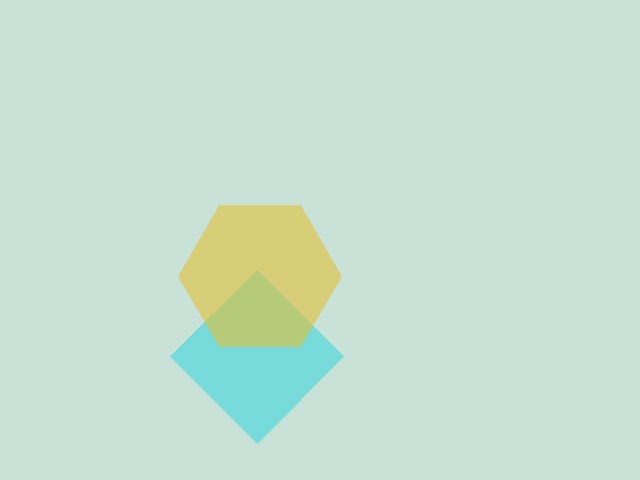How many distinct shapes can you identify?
There are 2 distinct shapes: a cyan diamond, a yellow hexagon.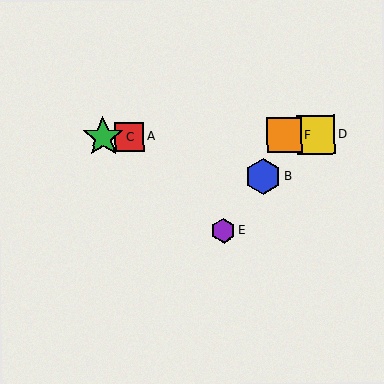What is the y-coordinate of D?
Object D is at y≈135.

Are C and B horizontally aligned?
No, C is at y≈137 and B is at y≈176.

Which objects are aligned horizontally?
Objects A, C, D, F are aligned horizontally.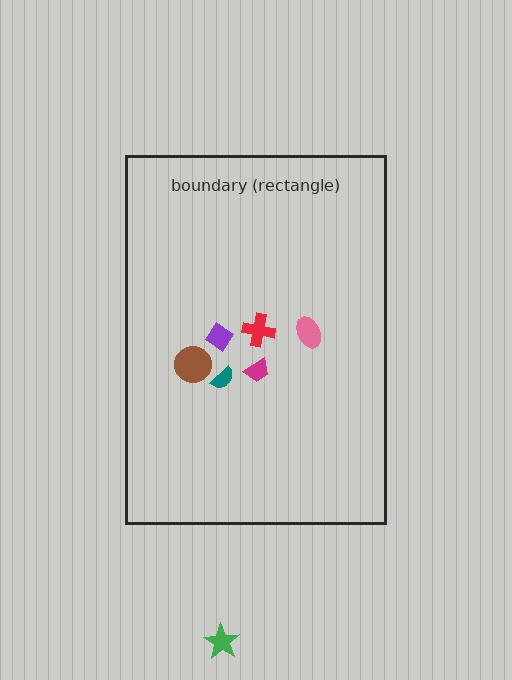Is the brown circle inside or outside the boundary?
Inside.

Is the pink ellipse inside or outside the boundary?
Inside.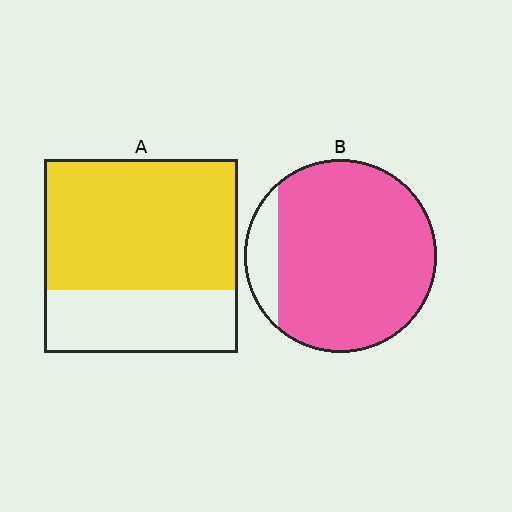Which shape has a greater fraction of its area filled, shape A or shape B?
Shape B.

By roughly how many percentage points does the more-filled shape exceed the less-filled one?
By roughly 20 percentage points (B over A).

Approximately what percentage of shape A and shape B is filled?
A is approximately 70% and B is approximately 90%.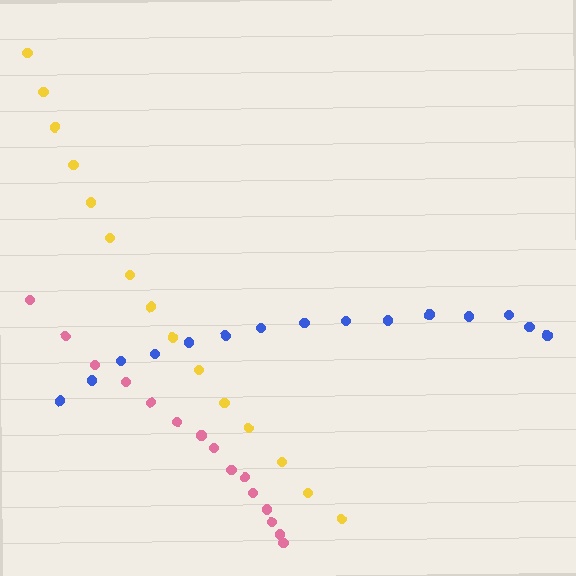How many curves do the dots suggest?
There are 3 distinct paths.